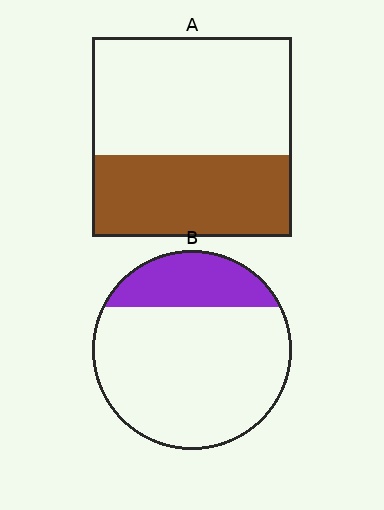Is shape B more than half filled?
No.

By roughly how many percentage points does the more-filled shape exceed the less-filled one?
By roughly 20 percentage points (A over B).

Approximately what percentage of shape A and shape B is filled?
A is approximately 40% and B is approximately 25%.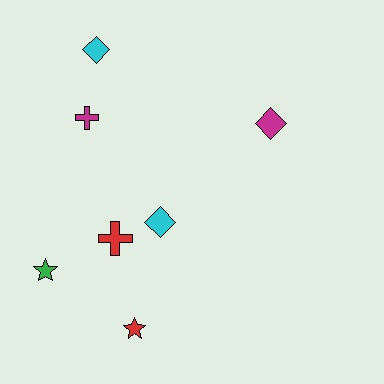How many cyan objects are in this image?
There are 2 cyan objects.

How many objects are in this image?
There are 7 objects.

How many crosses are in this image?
There are 2 crosses.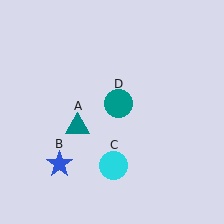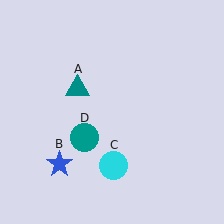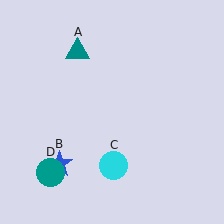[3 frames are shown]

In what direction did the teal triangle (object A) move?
The teal triangle (object A) moved up.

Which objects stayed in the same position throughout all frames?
Blue star (object B) and cyan circle (object C) remained stationary.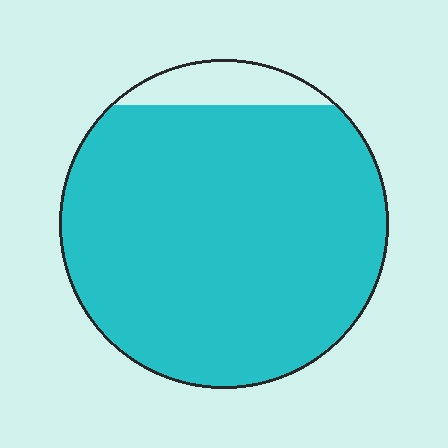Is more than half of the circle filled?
Yes.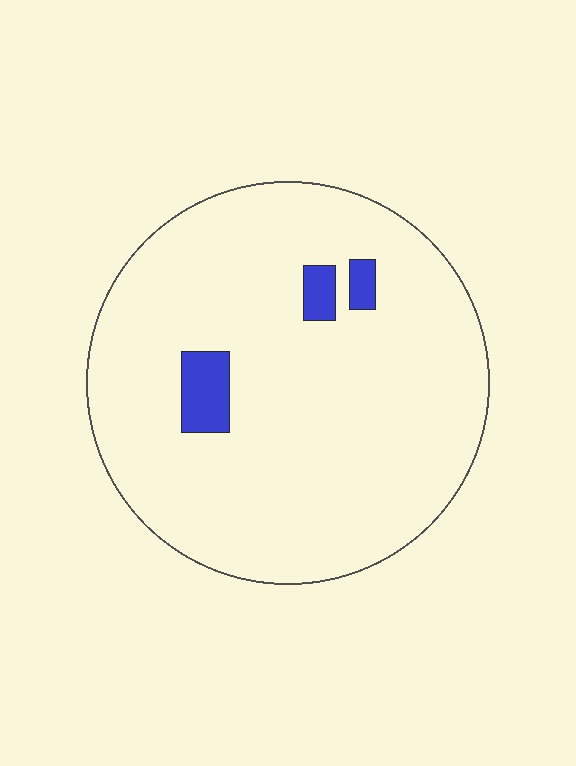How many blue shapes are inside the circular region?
3.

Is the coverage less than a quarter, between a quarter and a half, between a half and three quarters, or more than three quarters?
Less than a quarter.